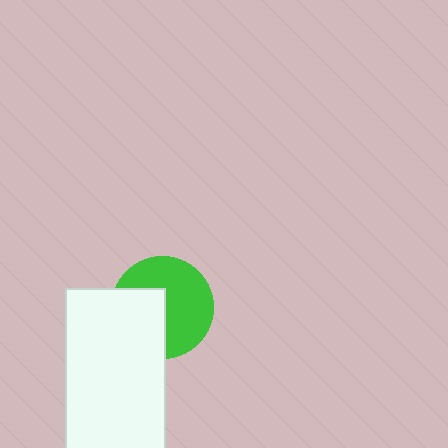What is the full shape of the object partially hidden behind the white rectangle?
The partially hidden object is a green circle.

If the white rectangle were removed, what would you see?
You would see the complete green circle.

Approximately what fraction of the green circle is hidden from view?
Roughly 40% of the green circle is hidden behind the white rectangle.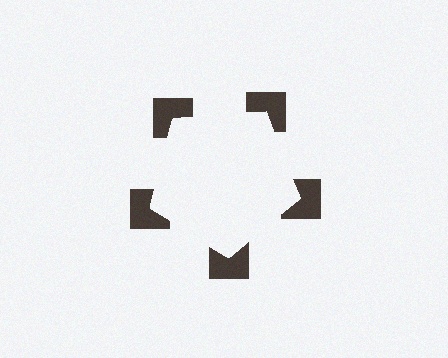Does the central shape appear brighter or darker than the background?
It typically appears slightly brighter than the background, even though no actual brightness change is drawn.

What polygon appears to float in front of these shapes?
An illusory pentagon — its edges are inferred from the aligned wedge cuts in the notched squares, not physically drawn.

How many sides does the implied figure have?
5 sides.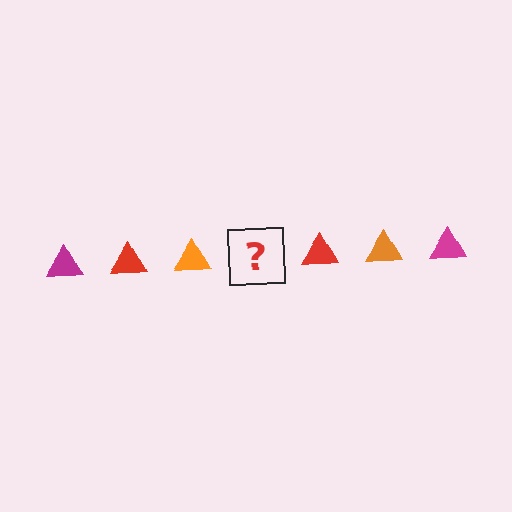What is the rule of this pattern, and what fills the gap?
The rule is that the pattern cycles through magenta, red, orange triangles. The gap should be filled with a magenta triangle.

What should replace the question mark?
The question mark should be replaced with a magenta triangle.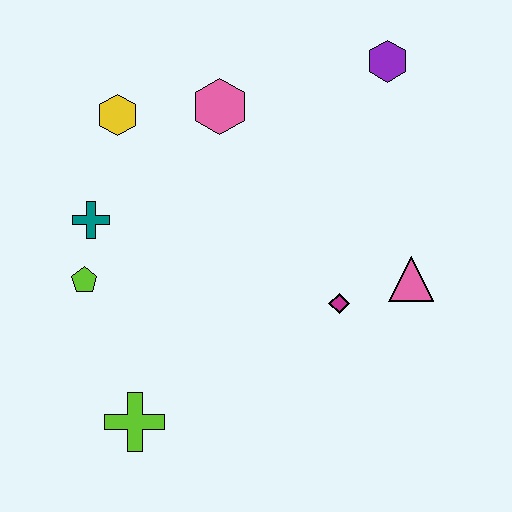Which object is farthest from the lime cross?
The purple hexagon is farthest from the lime cross.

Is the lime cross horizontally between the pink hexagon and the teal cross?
Yes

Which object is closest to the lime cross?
The lime pentagon is closest to the lime cross.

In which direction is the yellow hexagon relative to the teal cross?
The yellow hexagon is above the teal cross.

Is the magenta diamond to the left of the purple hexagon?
Yes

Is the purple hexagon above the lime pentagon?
Yes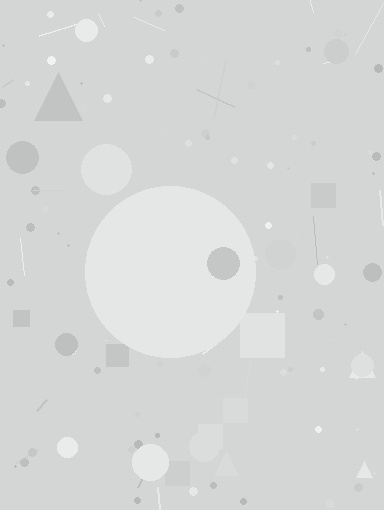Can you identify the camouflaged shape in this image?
The camouflaged shape is a circle.